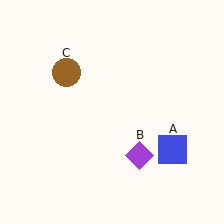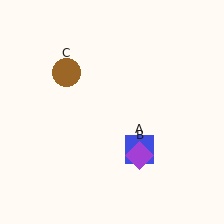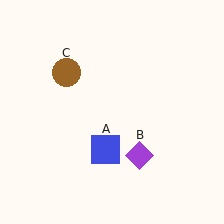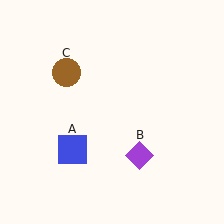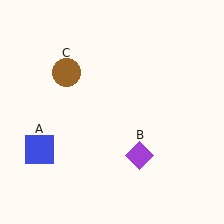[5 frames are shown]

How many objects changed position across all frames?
1 object changed position: blue square (object A).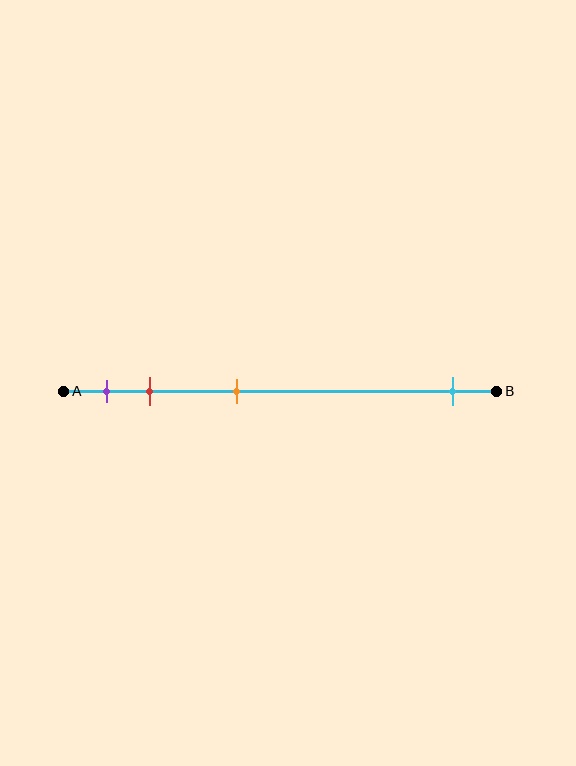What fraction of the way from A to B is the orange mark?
The orange mark is approximately 40% (0.4) of the way from A to B.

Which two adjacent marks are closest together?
The purple and red marks are the closest adjacent pair.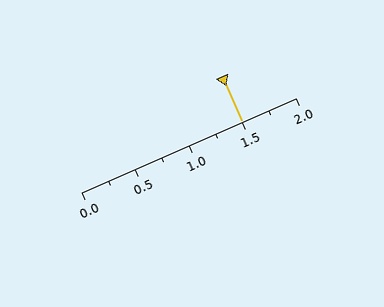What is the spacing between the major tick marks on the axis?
The major ticks are spaced 0.5 apart.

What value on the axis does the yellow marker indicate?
The marker indicates approximately 1.5.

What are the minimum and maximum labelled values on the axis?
The axis runs from 0.0 to 2.0.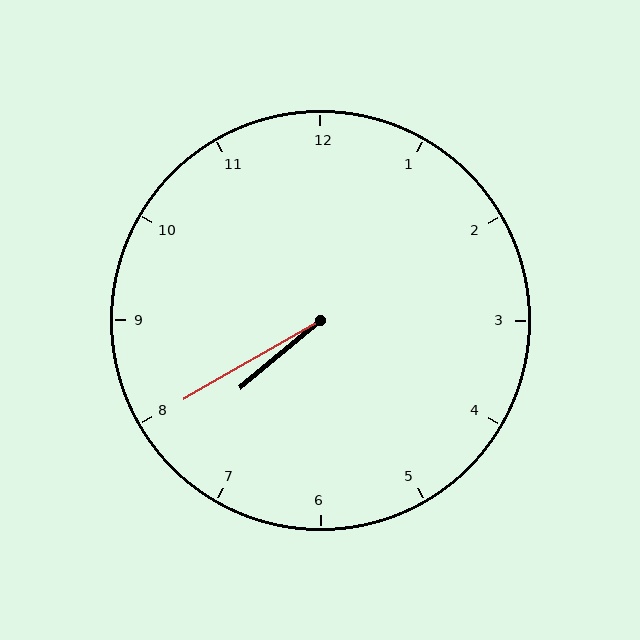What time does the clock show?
7:40.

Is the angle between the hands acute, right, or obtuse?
It is acute.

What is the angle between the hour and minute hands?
Approximately 10 degrees.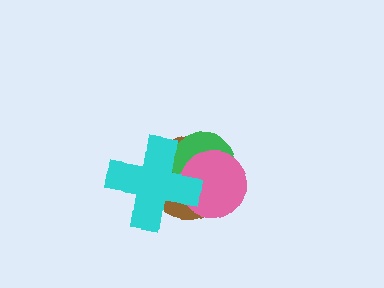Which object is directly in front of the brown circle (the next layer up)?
The green circle is directly in front of the brown circle.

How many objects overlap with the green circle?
3 objects overlap with the green circle.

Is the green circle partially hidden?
Yes, it is partially covered by another shape.